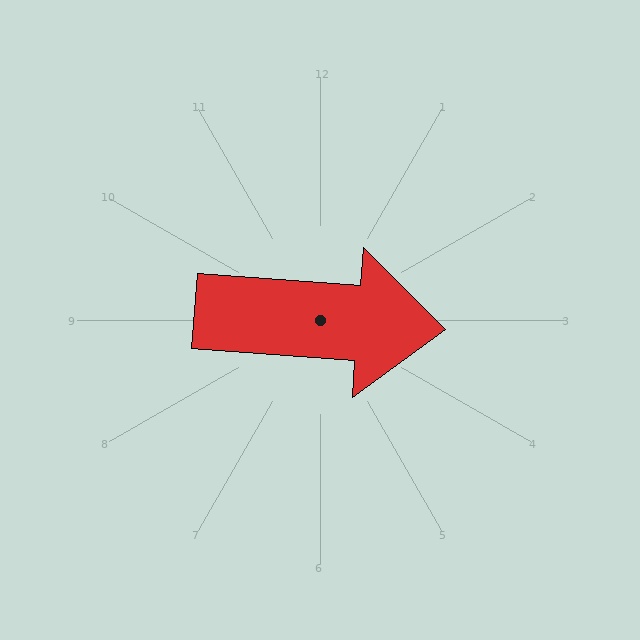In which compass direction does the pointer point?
East.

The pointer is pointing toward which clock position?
Roughly 3 o'clock.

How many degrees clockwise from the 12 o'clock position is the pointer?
Approximately 94 degrees.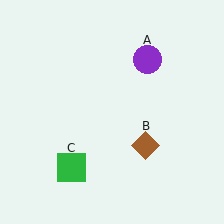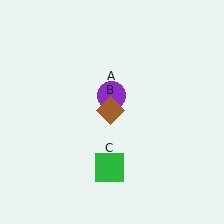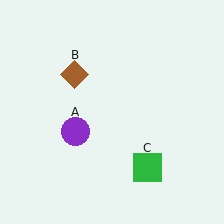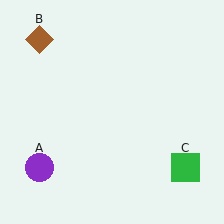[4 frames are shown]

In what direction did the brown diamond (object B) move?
The brown diamond (object B) moved up and to the left.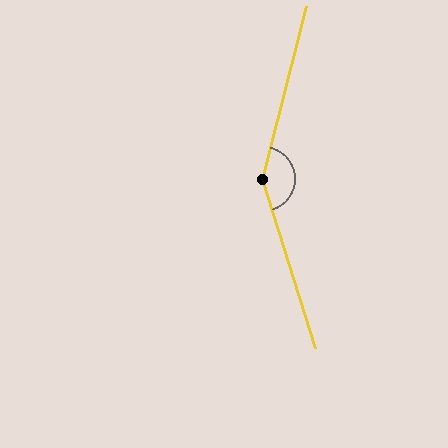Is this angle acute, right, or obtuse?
It is obtuse.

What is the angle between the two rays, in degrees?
Approximately 148 degrees.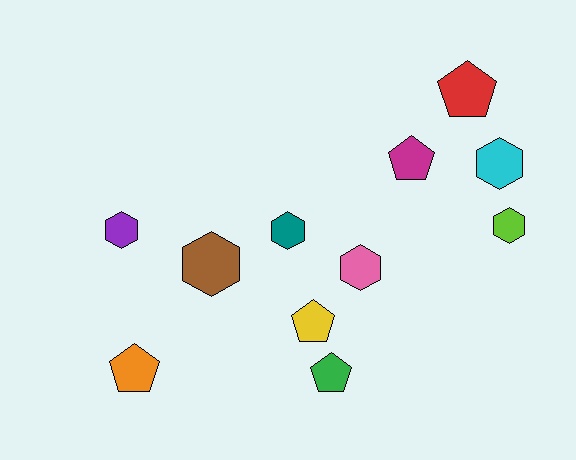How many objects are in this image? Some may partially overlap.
There are 11 objects.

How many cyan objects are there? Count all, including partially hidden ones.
There is 1 cyan object.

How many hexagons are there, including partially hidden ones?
There are 6 hexagons.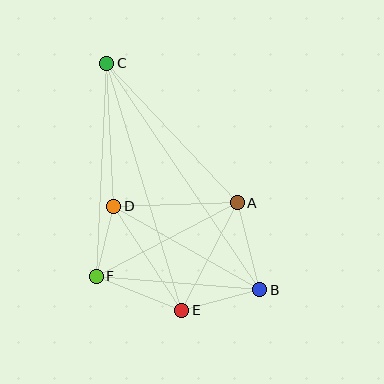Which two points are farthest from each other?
Points B and C are farthest from each other.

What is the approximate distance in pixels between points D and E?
The distance between D and E is approximately 125 pixels.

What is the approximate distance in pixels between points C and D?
The distance between C and D is approximately 143 pixels.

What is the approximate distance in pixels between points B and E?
The distance between B and E is approximately 81 pixels.